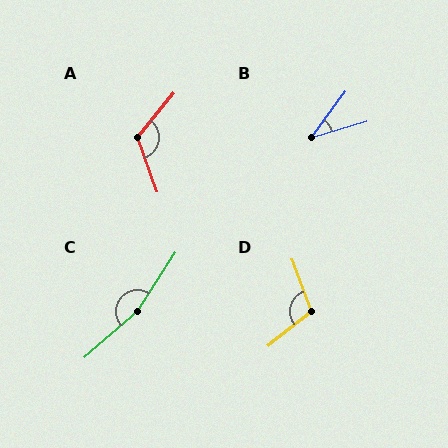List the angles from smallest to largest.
B (36°), D (108°), A (121°), C (165°).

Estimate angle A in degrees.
Approximately 121 degrees.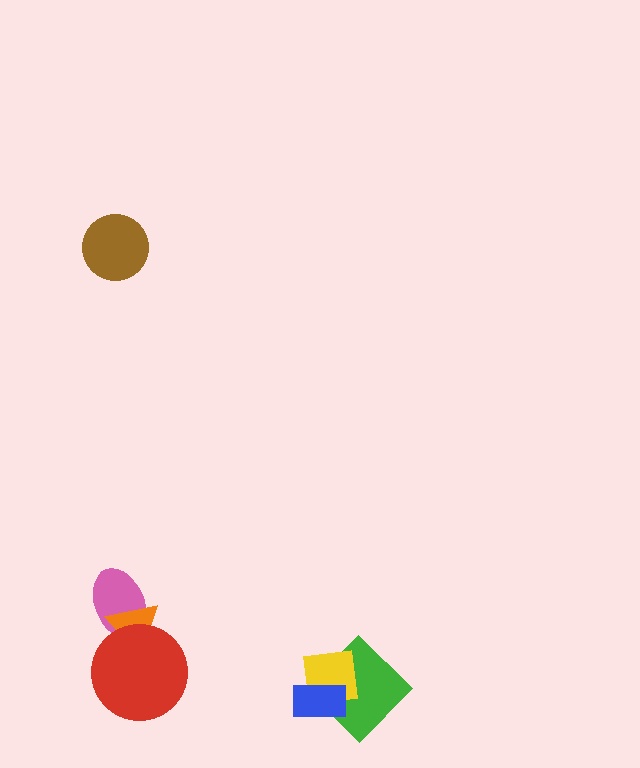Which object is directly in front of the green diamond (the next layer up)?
The yellow square is directly in front of the green diamond.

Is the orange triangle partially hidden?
Yes, it is partially covered by another shape.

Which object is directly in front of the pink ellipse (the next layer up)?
The orange triangle is directly in front of the pink ellipse.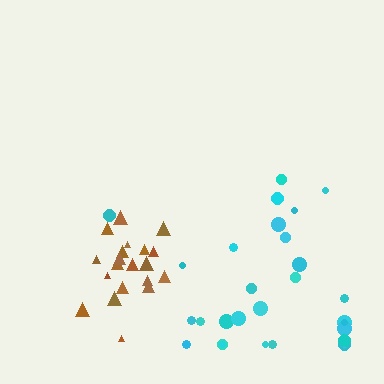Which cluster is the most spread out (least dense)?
Cyan.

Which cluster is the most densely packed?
Brown.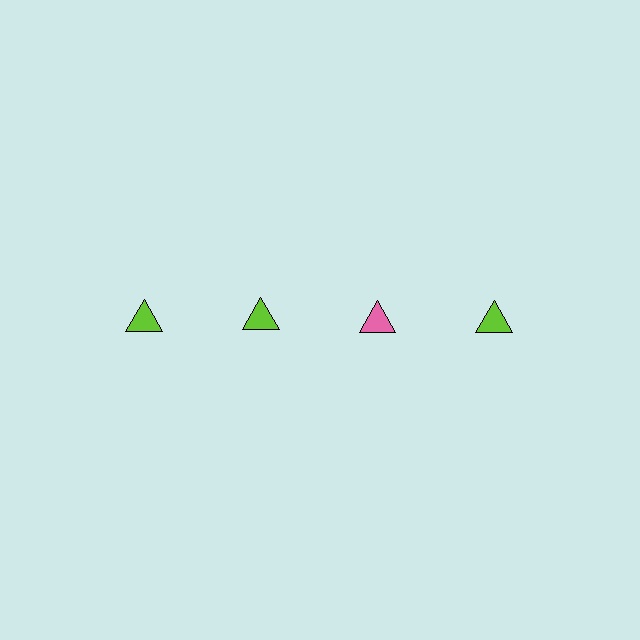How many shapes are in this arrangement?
There are 4 shapes arranged in a grid pattern.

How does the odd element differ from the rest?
It has a different color: pink instead of lime.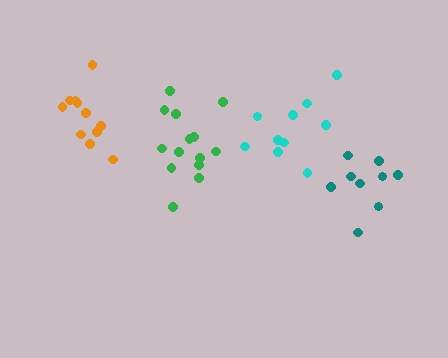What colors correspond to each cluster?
The clusters are colored: cyan, green, orange, teal.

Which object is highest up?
The orange cluster is topmost.